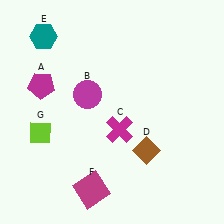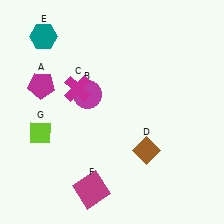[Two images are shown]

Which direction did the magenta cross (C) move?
The magenta cross (C) moved left.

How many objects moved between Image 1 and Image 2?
1 object moved between the two images.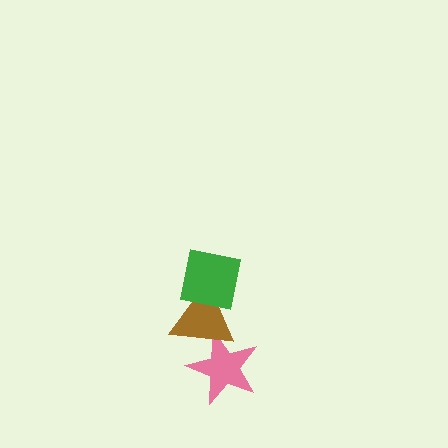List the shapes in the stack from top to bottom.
From top to bottom: the green square, the brown triangle, the pink star.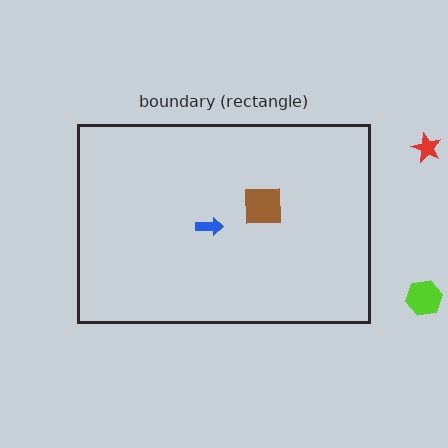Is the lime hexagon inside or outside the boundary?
Outside.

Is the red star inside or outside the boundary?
Outside.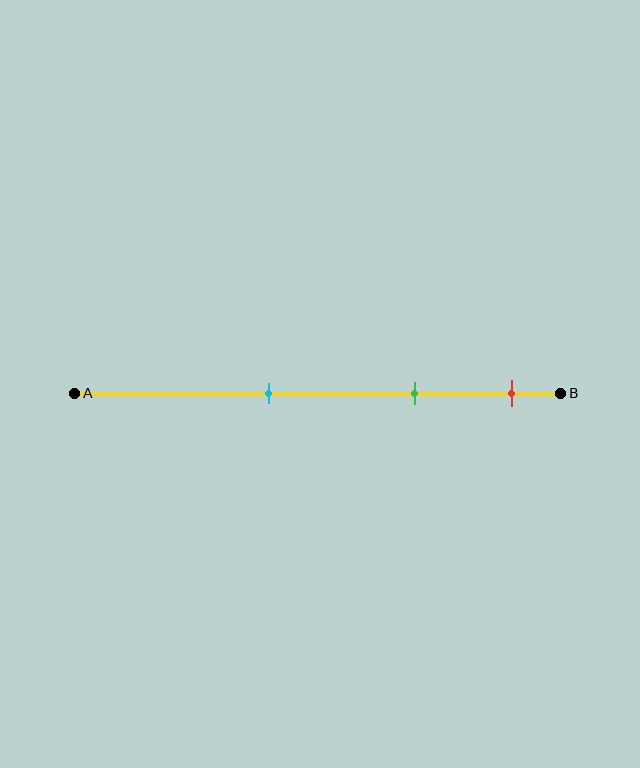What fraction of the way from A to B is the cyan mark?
The cyan mark is approximately 40% (0.4) of the way from A to B.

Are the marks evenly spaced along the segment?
Yes, the marks are approximately evenly spaced.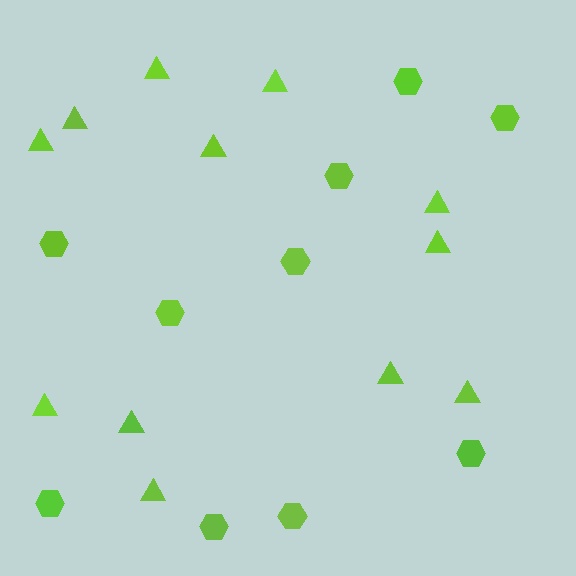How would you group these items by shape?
There are 2 groups: one group of hexagons (10) and one group of triangles (12).